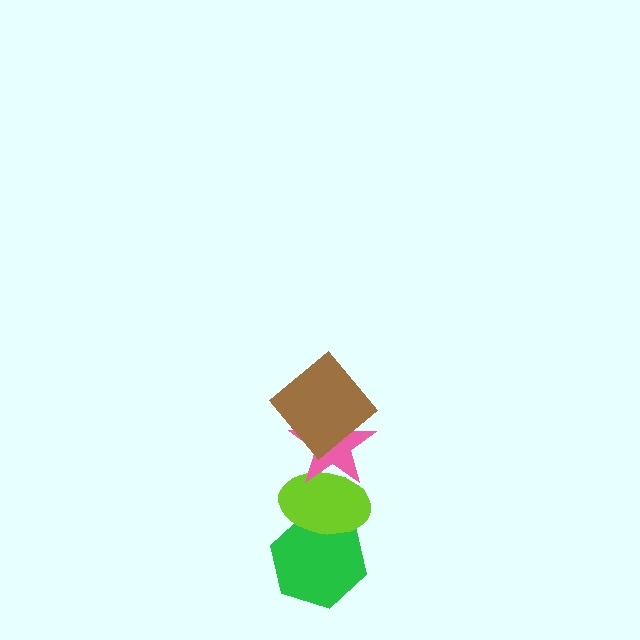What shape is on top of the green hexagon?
The lime ellipse is on top of the green hexagon.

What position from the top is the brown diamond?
The brown diamond is 1st from the top.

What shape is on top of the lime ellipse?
The pink star is on top of the lime ellipse.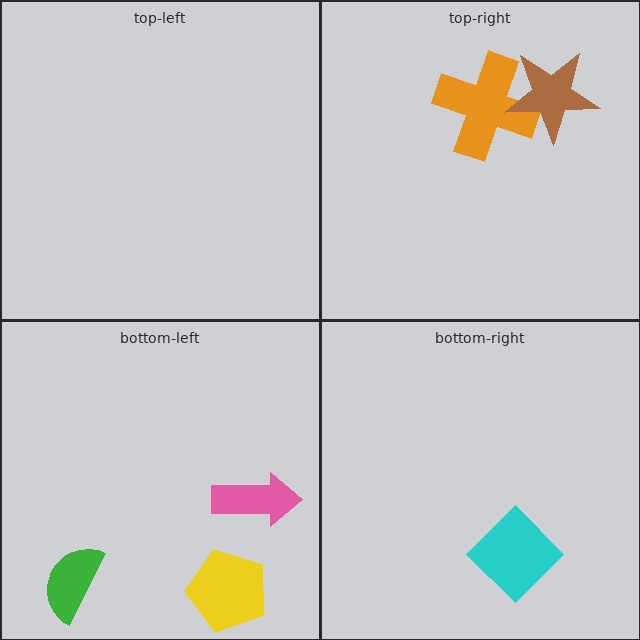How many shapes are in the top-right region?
2.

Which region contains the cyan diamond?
The bottom-right region.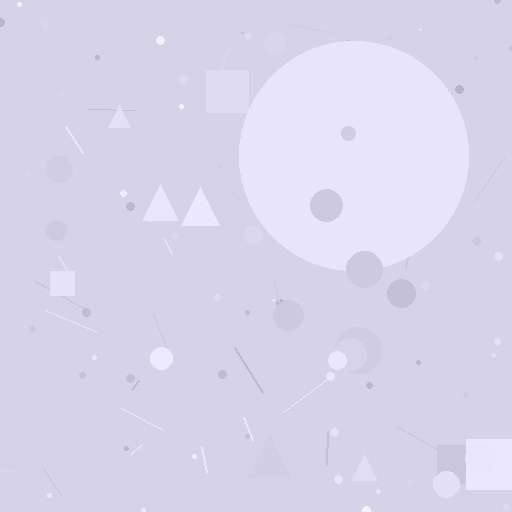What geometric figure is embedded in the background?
A circle is embedded in the background.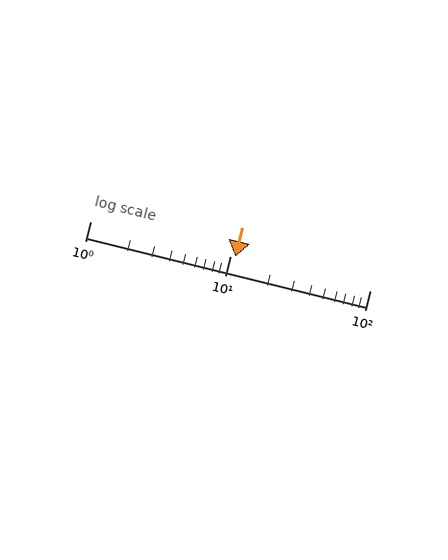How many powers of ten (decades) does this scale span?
The scale spans 2 decades, from 1 to 100.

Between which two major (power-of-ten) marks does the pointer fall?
The pointer is between 10 and 100.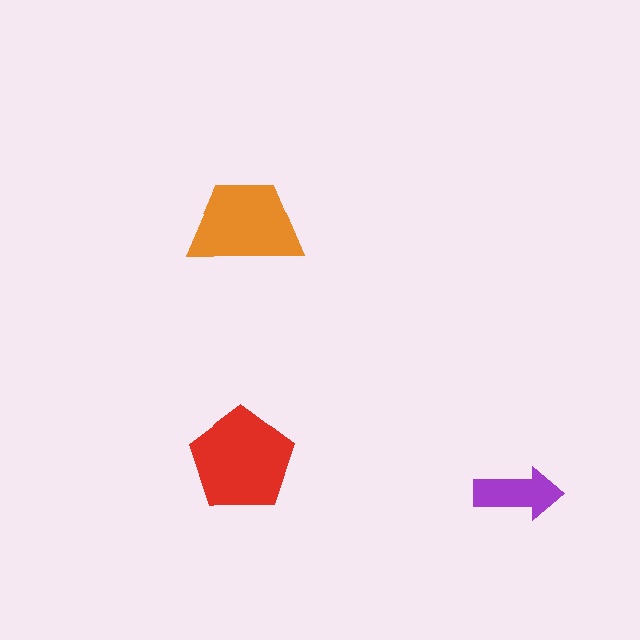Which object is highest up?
The orange trapezoid is topmost.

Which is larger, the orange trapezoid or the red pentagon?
The red pentagon.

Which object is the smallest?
The purple arrow.